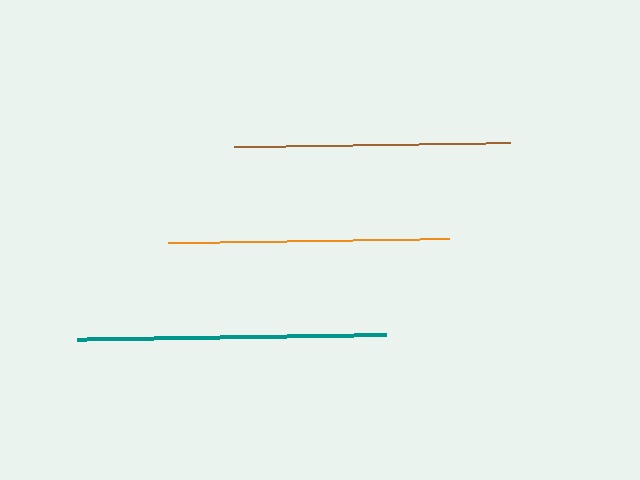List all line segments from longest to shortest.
From longest to shortest: teal, orange, brown.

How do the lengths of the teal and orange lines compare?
The teal and orange lines are approximately the same length.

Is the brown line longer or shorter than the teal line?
The teal line is longer than the brown line.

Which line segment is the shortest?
The brown line is the shortest at approximately 276 pixels.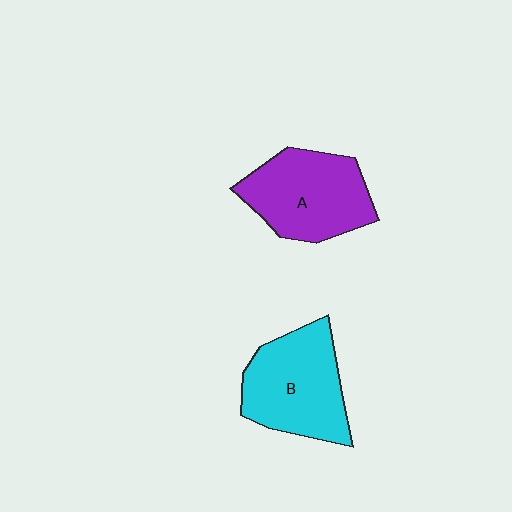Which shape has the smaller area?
Shape A (purple).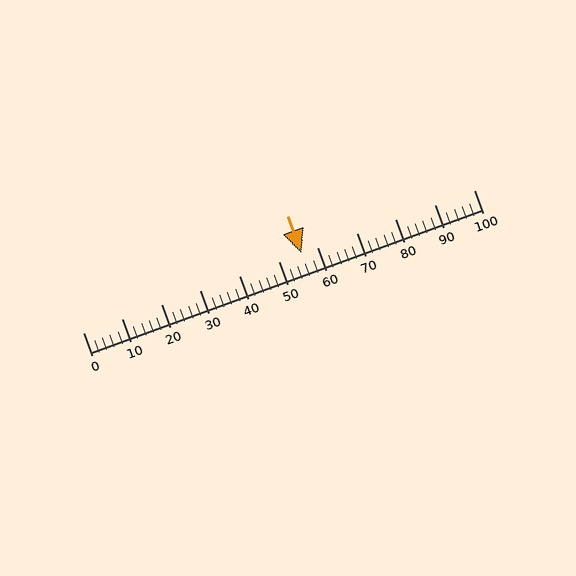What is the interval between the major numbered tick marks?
The major tick marks are spaced 10 units apart.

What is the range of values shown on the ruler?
The ruler shows values from 0 to 100.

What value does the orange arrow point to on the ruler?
The orange arrow points to approximately 56.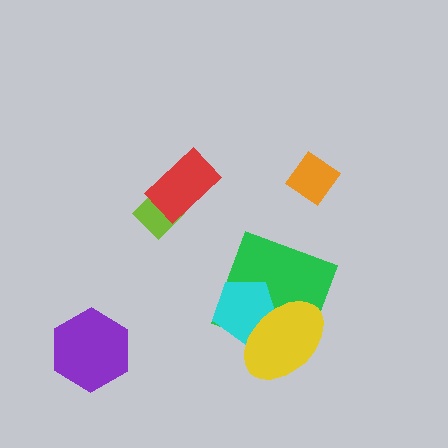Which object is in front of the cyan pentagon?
The yellow ellipse is in front of the cyan pentagon.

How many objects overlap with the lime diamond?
1 object overlaps with the lime diamond.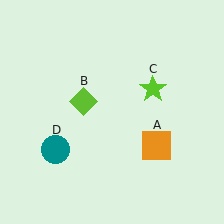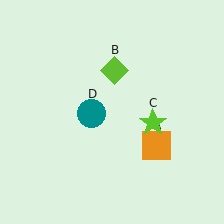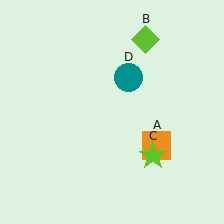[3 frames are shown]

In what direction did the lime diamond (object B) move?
The lime diamond (object B) moved up and to the right.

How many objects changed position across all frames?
3 objects changed position: lime diamond (object B), lime star (object C), teal circle (object D).